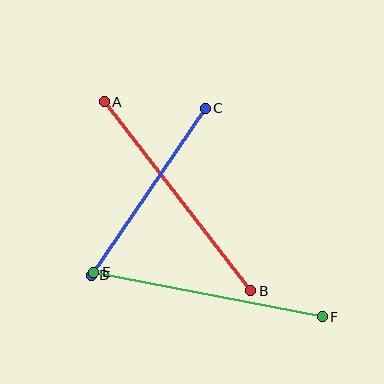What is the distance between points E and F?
The distance is approximately 233 pixels.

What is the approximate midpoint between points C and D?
The midpoint is at approximately (148, 192) pixels.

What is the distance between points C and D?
The distance is approximately 202 pixels.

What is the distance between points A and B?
The distance is approximately 239 pixels.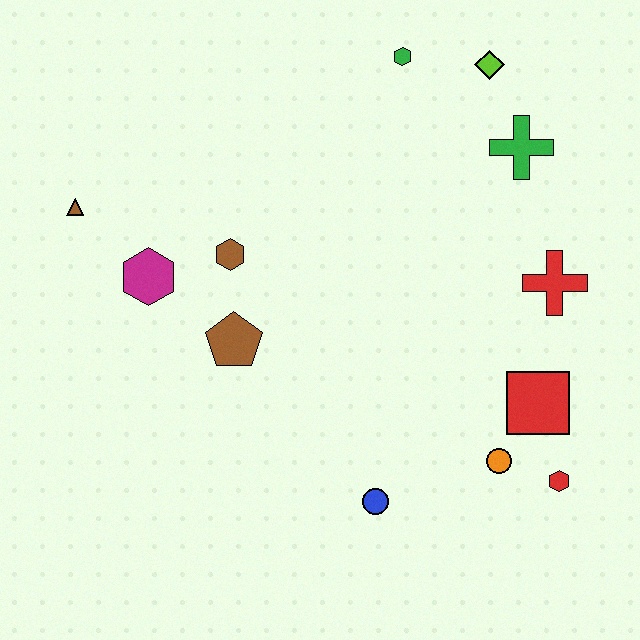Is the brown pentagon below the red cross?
Yes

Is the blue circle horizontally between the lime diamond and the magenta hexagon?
Yes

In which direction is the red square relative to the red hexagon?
The red square is above the red hexagon.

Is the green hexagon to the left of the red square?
Yes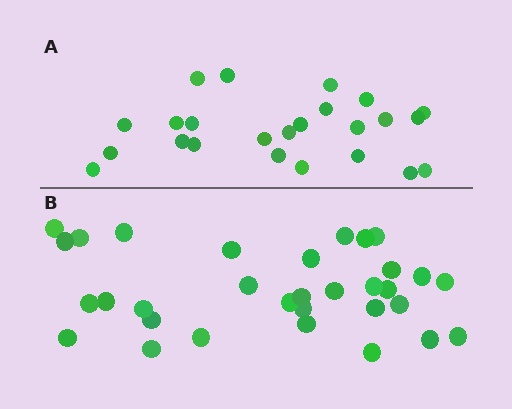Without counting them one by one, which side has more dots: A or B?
Region B (the bottom region) has more dots.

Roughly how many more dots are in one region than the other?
Region B has roughly 8 or so more dots than region A.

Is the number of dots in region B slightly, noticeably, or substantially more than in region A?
Region B has noticeably more, but not dramatically so. The ratio is roughly 1.3 to 1.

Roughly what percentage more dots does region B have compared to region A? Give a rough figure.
About 35% more.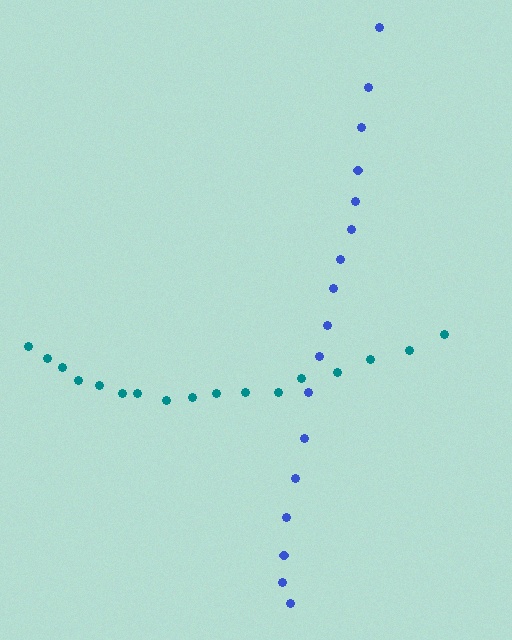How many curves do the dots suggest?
There are 2 distinct paths.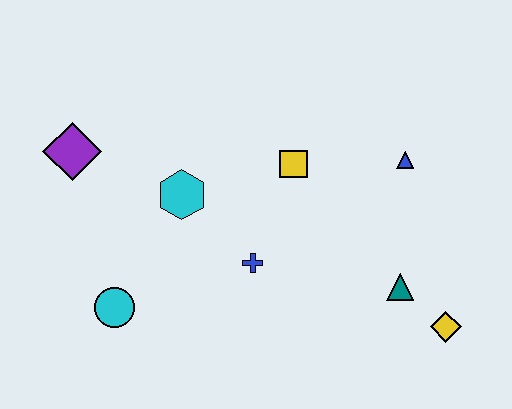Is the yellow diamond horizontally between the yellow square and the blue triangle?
No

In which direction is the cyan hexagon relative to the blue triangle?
The cyan hexagon is to the left of the blue triangle.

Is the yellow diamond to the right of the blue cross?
Yes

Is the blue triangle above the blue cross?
Yes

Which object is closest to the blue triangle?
The yellow square is closest to the blue triangle.